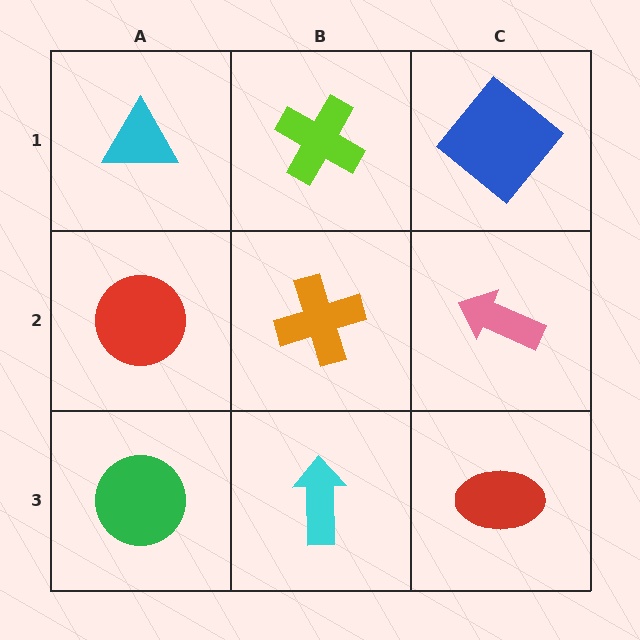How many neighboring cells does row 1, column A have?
2.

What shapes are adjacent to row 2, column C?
A blue diamond (row 1, column C), a red ellipse (row 3, column C), an orange cross (row 2, column B).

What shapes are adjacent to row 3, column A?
A red circle (row 2, column A), a cyan arrow (row 3, column B).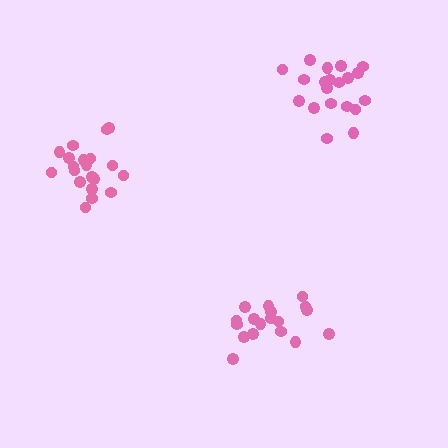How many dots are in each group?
Group 1: 18 dots, Group 2: 20 dots, Group 3: 20 dots (58 total).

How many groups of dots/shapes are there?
There are 3 groups.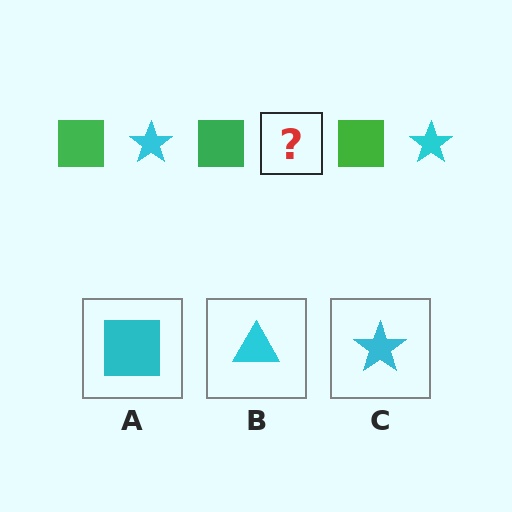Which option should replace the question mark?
Option C.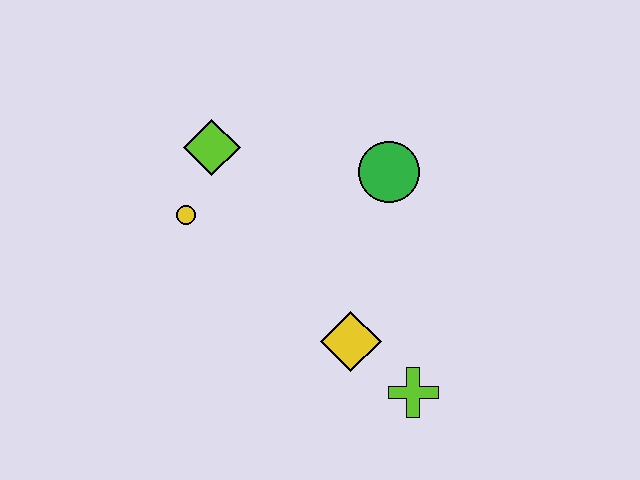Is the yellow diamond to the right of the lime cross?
No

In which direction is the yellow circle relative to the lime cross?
The yellow circle is to the left of the lime cross.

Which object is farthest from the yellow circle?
The lime cross is farthest from the yellow circle.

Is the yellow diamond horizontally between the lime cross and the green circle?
No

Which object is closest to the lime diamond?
The yellow circle is closest to the lime diamond.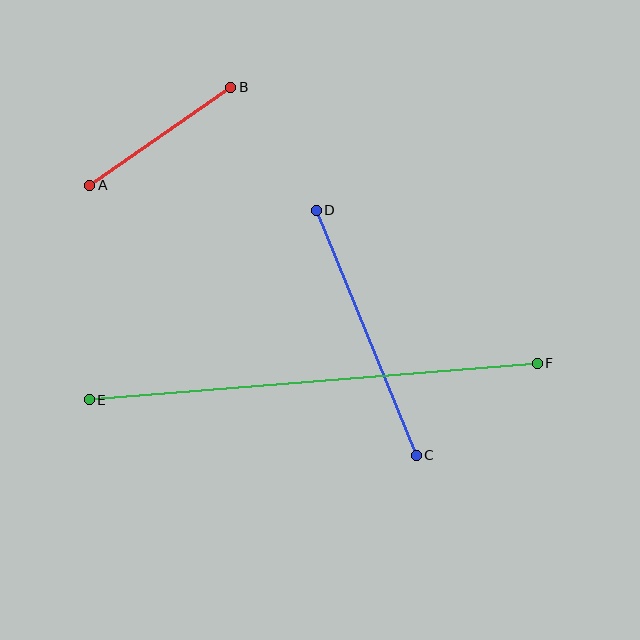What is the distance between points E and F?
The distance is approximately 449 pixels.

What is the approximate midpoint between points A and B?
The midpoint is at approximately (160, 136) pixels.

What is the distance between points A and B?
The distance is approximately 172 pixels.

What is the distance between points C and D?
The distance is approximately 265 pixels.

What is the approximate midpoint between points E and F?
The midpoint is at approximately (313, 382) pixels.